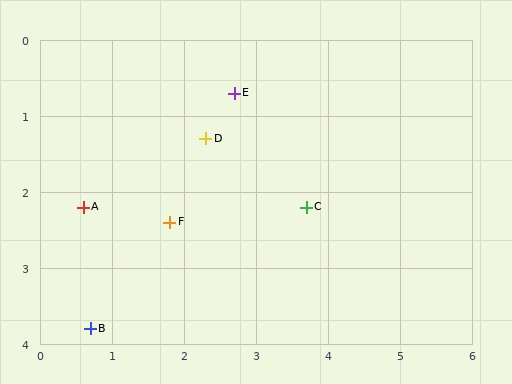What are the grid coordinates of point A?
Point A is at approximately (0.6, 2.2).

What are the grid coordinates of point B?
Point B is at approximately (0.7, 3.8).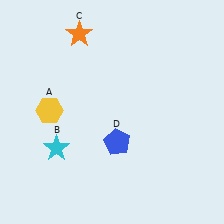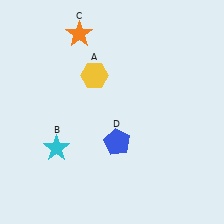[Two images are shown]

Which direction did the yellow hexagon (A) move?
The yellow hexagon (A) moved right.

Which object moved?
The yellow hexagon (A) moved right.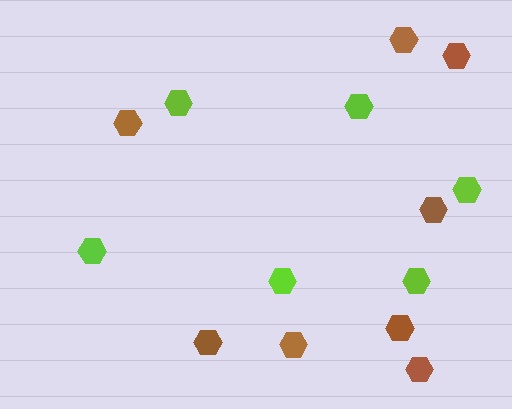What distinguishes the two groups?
There are 2 groups: one group of lime hexagons (6) and one group of brown hexagons (8).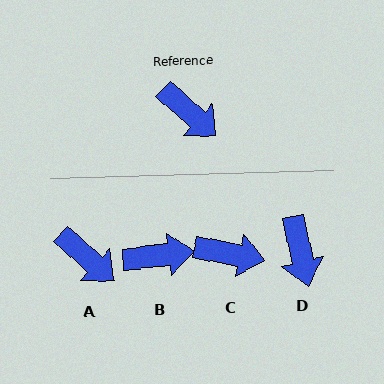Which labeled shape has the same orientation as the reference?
A.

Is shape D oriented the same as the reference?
No, it is off by about 36 degrees.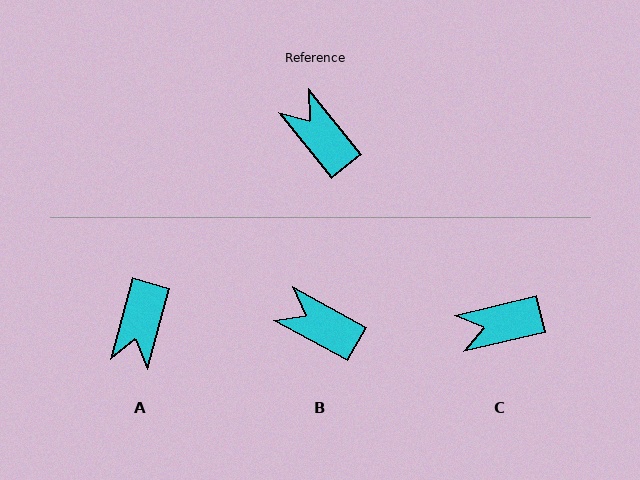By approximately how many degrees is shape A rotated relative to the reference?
Approximately 126 degrees counter-clockwise.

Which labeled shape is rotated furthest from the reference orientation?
A, about 126 degrees away.